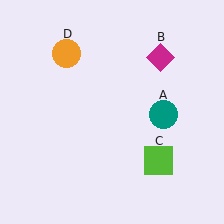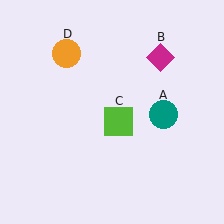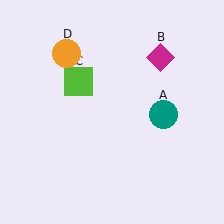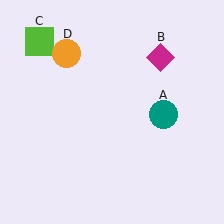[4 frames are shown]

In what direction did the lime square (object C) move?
The lime square (object C) moved up and to the left.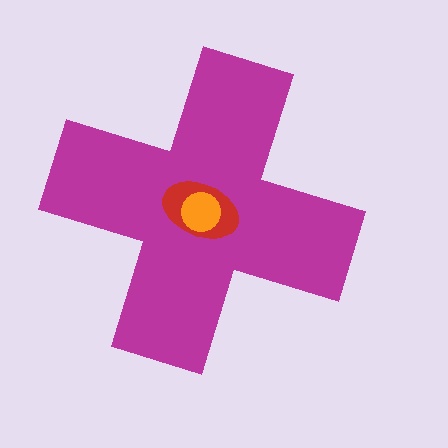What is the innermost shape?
The orange circle.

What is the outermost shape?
The magenta cross.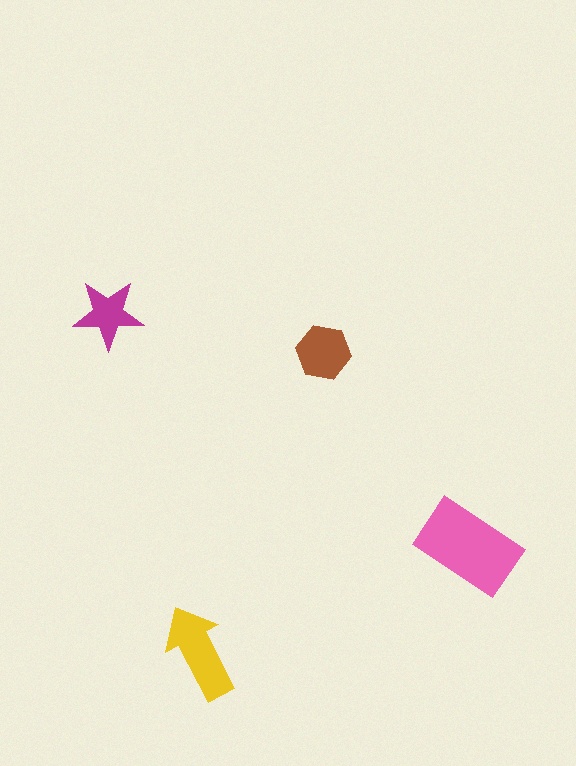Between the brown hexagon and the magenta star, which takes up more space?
The brown hexagon.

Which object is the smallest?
The magenta star.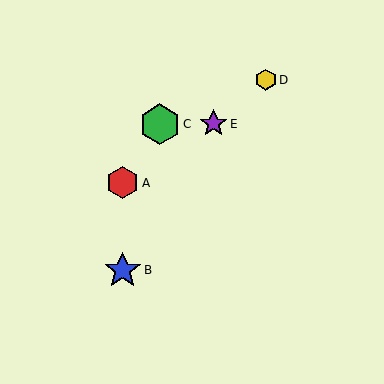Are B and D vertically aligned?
No, B is at x≈123 and D is at x≈266.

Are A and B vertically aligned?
Yes, both are at x≈123.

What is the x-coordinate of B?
Object B is at x≈123.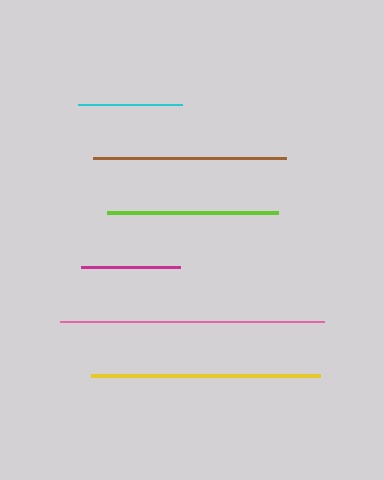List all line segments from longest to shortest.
From longest to shortest: pink, yellow, brown, lime, cyan, magenta.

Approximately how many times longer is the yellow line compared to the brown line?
The yellow line is approximately 1.2 times the length of the brown line.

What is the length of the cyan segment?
The cyan segment is approximately 104 pixels long.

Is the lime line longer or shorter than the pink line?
The pink line is longer than the lime line.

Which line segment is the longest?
The pink line is the longest at approximately 264 pixels.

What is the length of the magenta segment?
The magenta segment is approximately 99 pixels long.